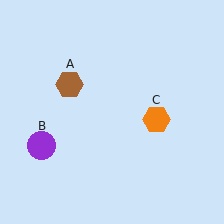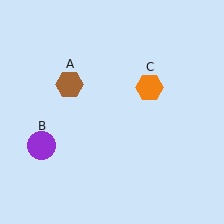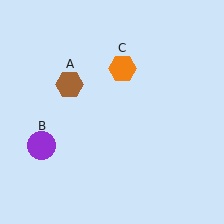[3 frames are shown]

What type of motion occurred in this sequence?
The orange hexagon (object C) rotated counterclockwise around the center of the scene.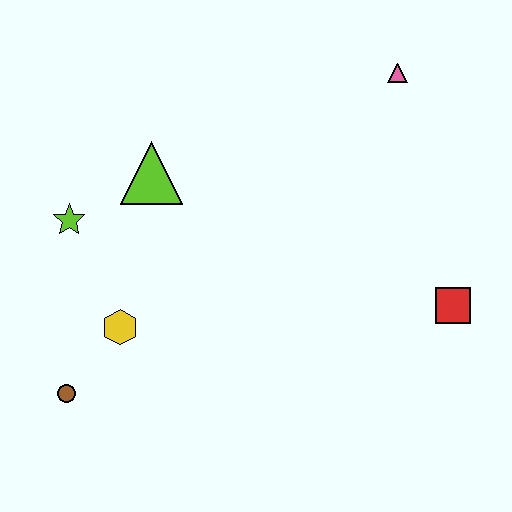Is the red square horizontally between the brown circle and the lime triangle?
No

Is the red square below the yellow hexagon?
No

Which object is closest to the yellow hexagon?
The brown circle is closest to the yellow hexagon.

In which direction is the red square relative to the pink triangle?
The red square is below the pink triangle.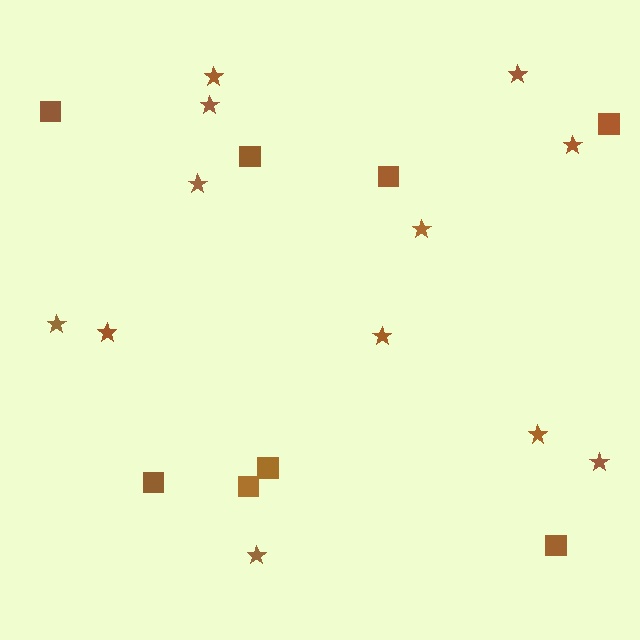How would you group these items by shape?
There are 2 groups: one group of stars (12) and one group of squares (8).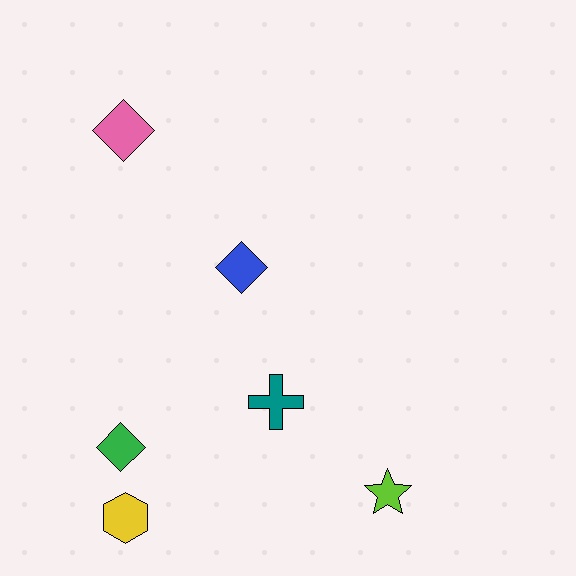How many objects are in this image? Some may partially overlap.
There are 6 objects.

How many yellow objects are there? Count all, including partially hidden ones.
There is 1 yellow object.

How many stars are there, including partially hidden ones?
There is 1 star.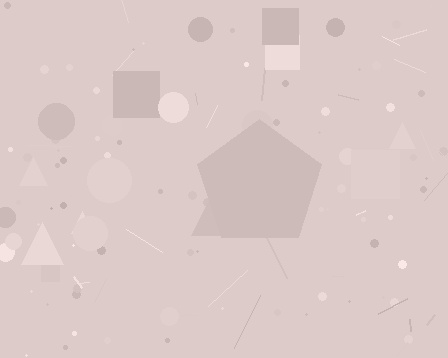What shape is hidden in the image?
A pentagon is hidden in the image.